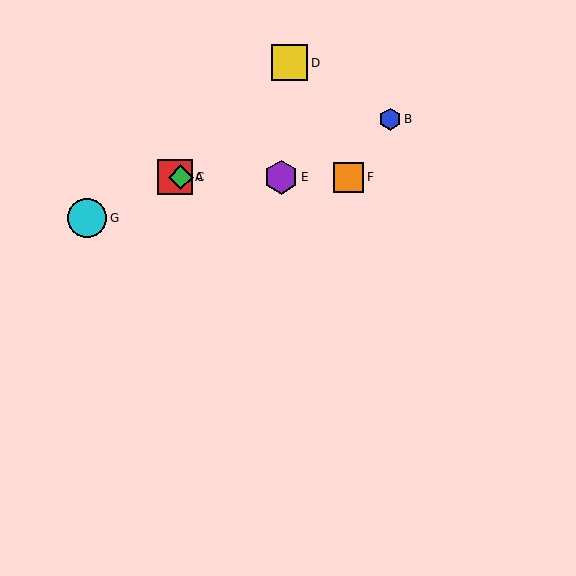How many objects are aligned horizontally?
4 objects (A, C, E, F) are aligned horizontally.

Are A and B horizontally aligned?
No, A is at y≈177 and B is at y≈119.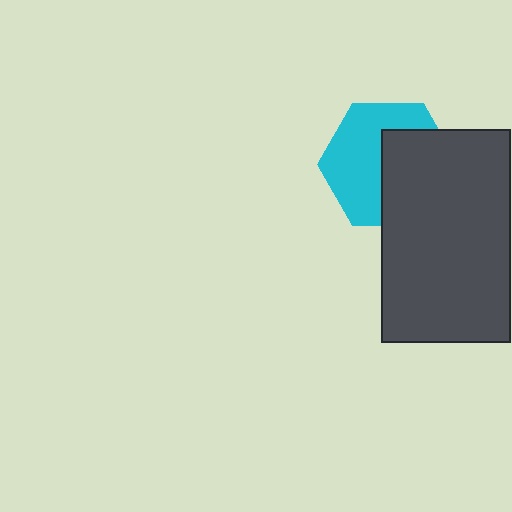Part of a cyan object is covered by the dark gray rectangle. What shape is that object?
It is a hexagon.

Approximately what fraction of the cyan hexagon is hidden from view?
Roughly 46% of the cyan hexagon is hidden behind the dark gray rectangle.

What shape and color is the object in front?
The object in front is a dark gray rectangle.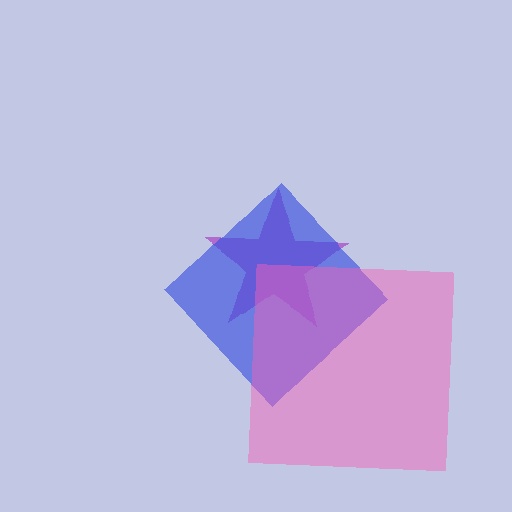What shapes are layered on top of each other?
The layered shapes are: a purple star, a blue diamond, a pink square.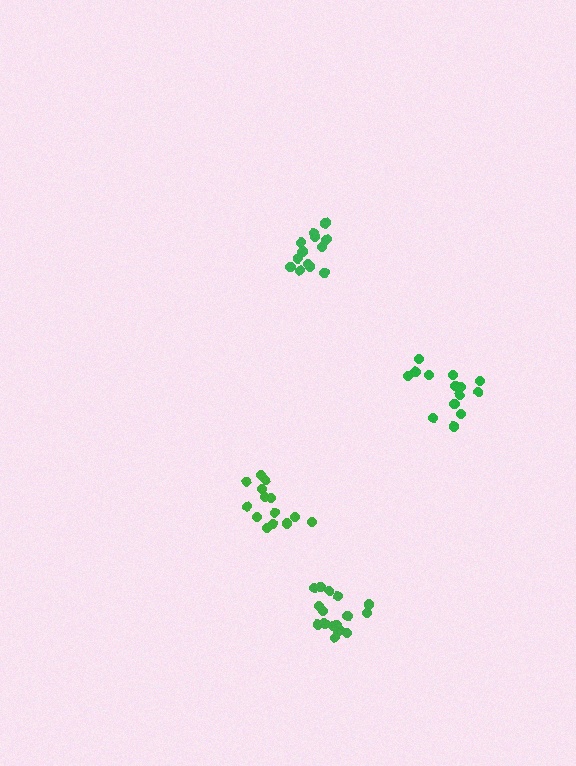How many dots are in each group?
Group 1: 16 dots, Group 2: 17 dots, Group 3: 13 dots, Group 4: 14 dots (60 total).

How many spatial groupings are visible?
There are 4 spatial groupings.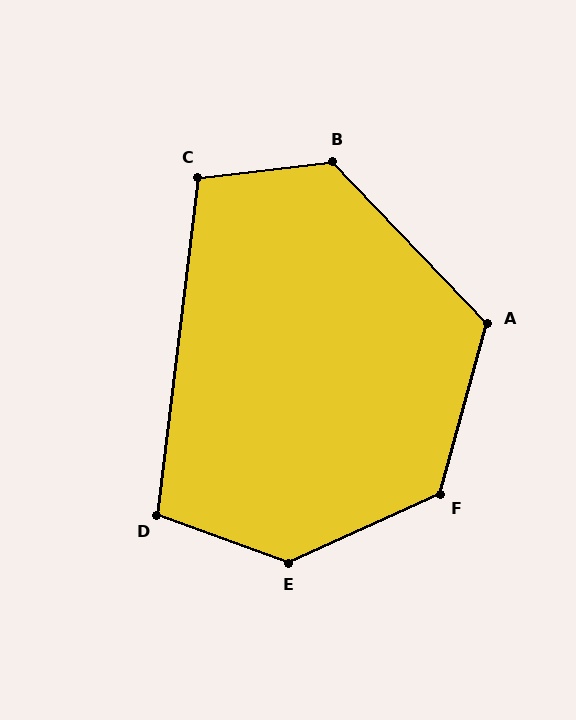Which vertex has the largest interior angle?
E, at approximately 136 degrees.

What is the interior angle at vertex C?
Approximately 104 degrees (obtuse).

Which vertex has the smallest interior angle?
D, at approximately 103 degrees.